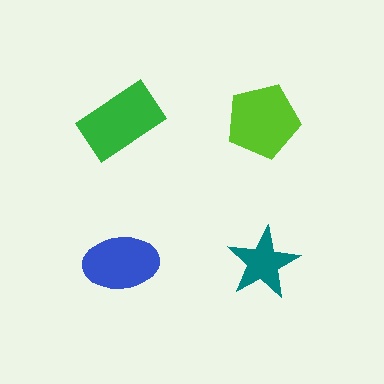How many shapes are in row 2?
2 shapes.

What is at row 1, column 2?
A lime pentagon.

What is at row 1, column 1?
A green rectangle.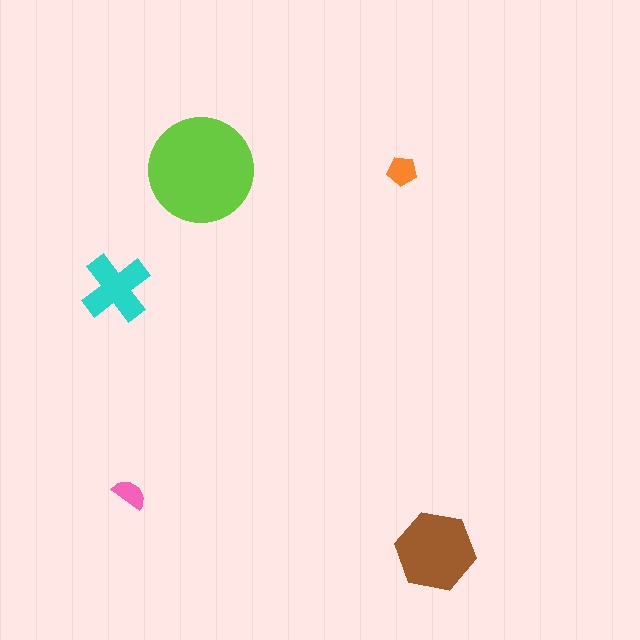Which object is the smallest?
The pink semicircle.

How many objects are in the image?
There are 5 objects in the image.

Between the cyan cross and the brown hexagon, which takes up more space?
The brown hexagon.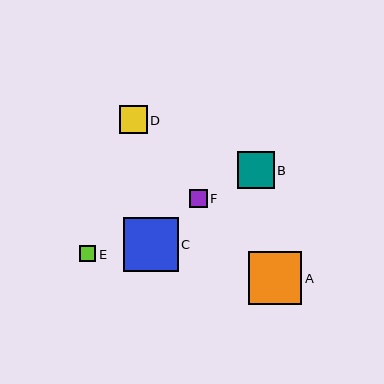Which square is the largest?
Square C is the largest with a size of approximately 54 pixels.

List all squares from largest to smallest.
From largest to smallest: C, A, B, D, F, E.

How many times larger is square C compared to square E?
Square C is approximately 3.4 times the size of square E.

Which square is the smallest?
Square E is the smallest with a size of approximately 16 pixels.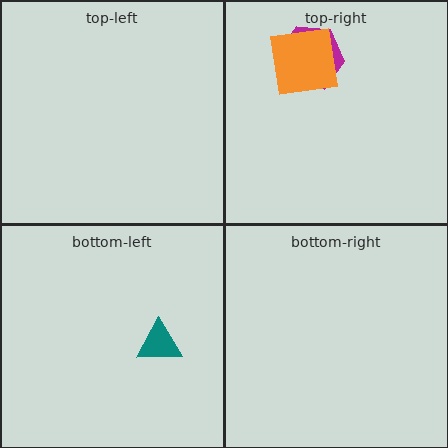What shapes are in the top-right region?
The magenta hexagon, the orange square.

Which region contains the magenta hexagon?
The top-right region.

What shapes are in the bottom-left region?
The teal triangle.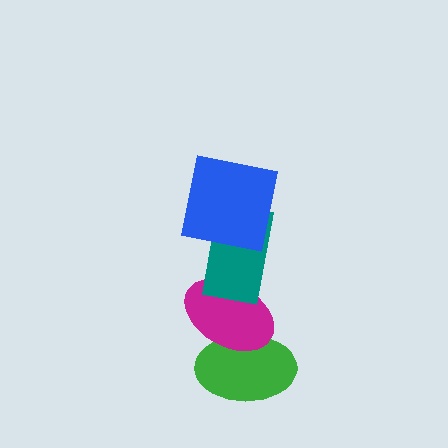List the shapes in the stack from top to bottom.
From top to bottom: the blue square, the teal rectangle, the magenta ellipse, the green ellipse.